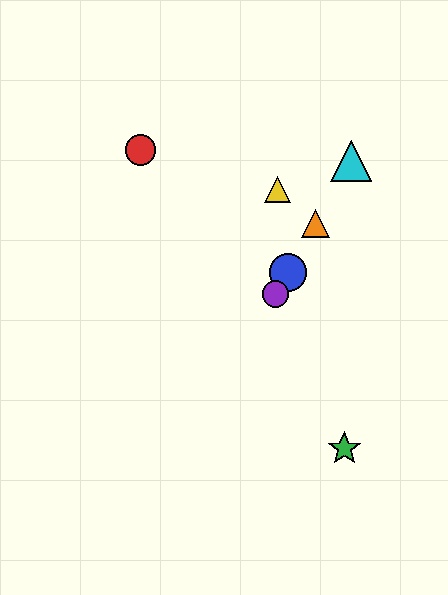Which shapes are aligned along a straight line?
The blue circle, the purple circle, the orange triangle, the cyan triangle are aligned along a straight line.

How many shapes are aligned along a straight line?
4 shapes (the blue circle, the purple circle, the orange triangle, the cyan triangle) are aligned along a straight line.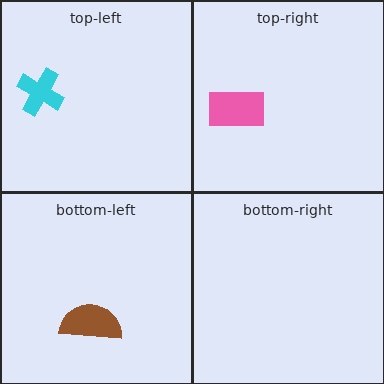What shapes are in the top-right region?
The pink rectangle.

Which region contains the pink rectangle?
The top-right region.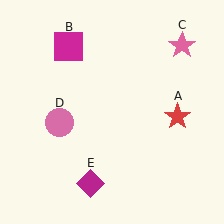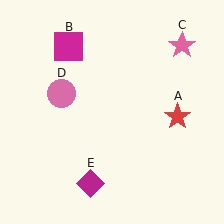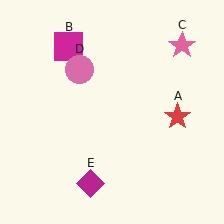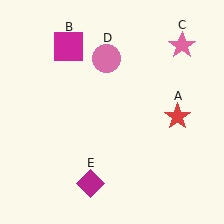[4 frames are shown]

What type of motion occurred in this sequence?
The pink circle (object D) rotated clockwise around the center of the scene.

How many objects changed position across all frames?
1 object changed position: pink circle (object D).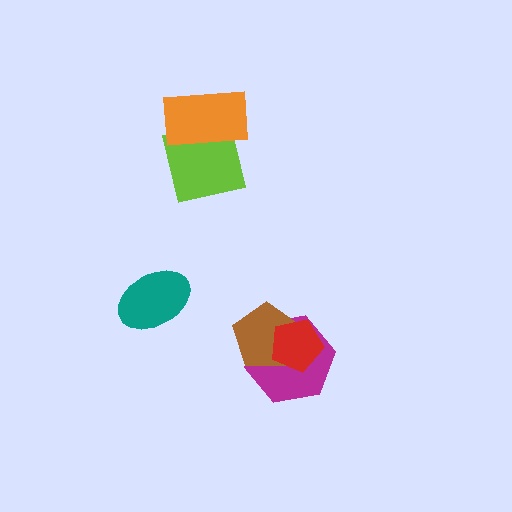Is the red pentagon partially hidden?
No, no other shape covers it.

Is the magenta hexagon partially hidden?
Yes, it is partially covered by another shape.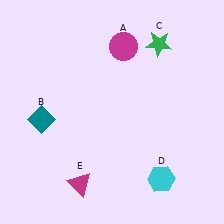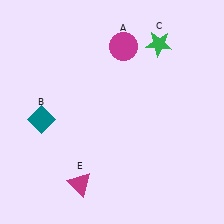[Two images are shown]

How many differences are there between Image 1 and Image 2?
There is 1 difference between the two images.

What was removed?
The cyan hexagon (D) was removed in Image 2.